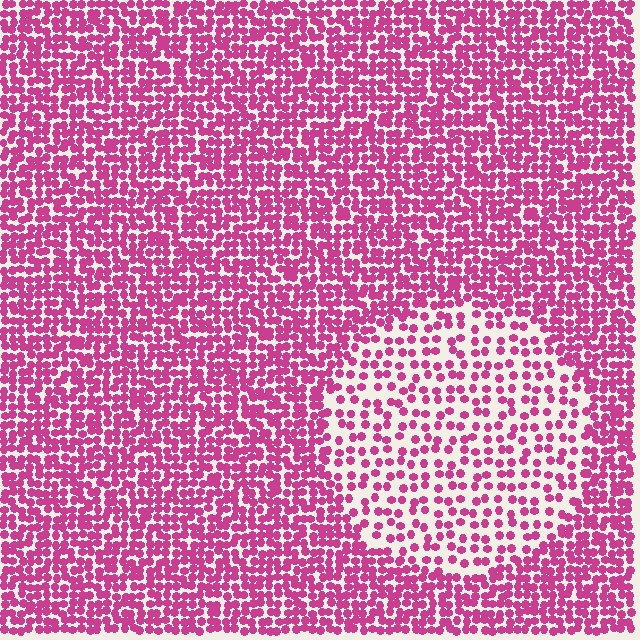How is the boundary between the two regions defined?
The boundary is defined by a change in element density (approximately 2.1x ratio). All elements are the same color, size, and shape.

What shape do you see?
I see a circle.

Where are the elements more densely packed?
The elements are more densely packed outside the circle boundary.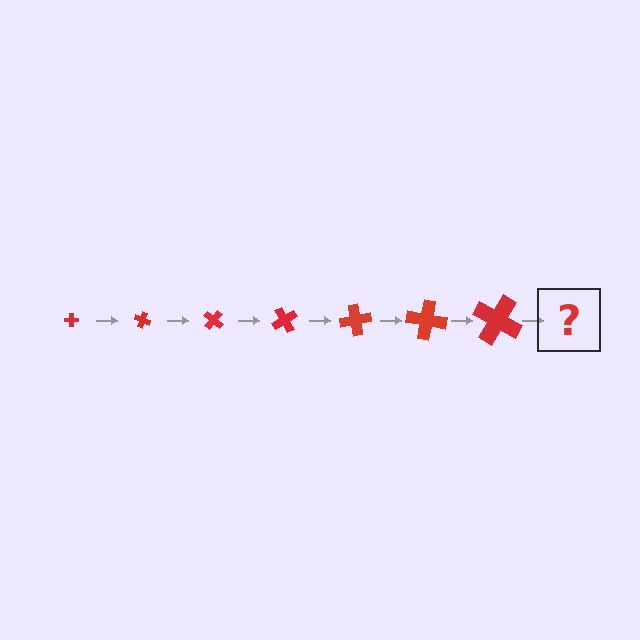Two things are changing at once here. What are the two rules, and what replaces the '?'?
The two rules are that the cross grows larger each step and it rotates 20 degrees each step. The '?' should be a cross, larger than the previous one and rotated 140 degrees from the start.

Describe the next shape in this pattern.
It should be a cross, larger than the previous one and rotated 140 degrees from the start.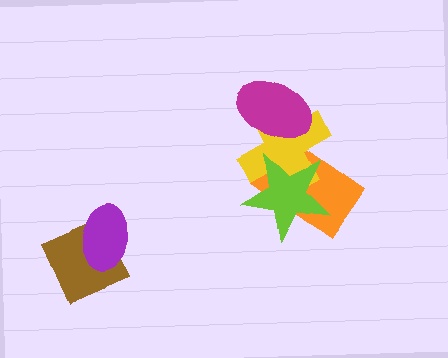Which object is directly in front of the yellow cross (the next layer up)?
The magenta ellipse is directly in front of the yellow cross.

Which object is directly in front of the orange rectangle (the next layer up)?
The yellow cross is directly in front of the orange rectangle.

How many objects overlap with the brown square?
1 object overlaps with the brown square.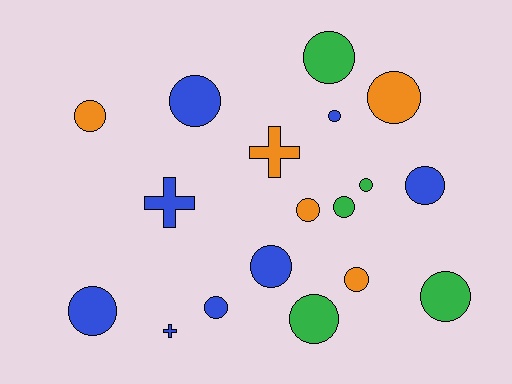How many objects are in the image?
There are 18 objects.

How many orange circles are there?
There are 4 orange circles.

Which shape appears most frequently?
Circle, with 15 objects.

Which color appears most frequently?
Blue, with 8 objects.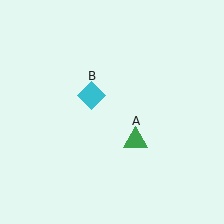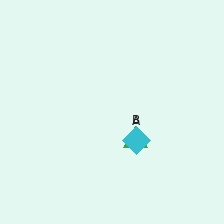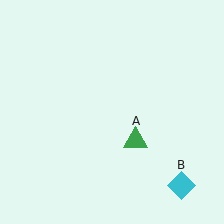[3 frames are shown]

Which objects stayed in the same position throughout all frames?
Green triangle (object A) remained stationary.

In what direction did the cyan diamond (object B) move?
The cyan diamond (object B) moved down and to the right.